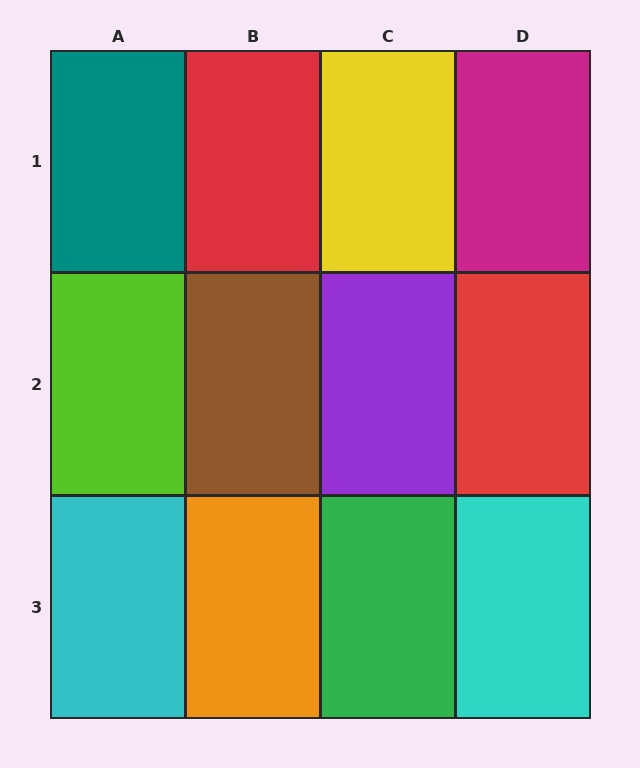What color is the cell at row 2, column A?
Lime.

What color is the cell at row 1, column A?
Teal.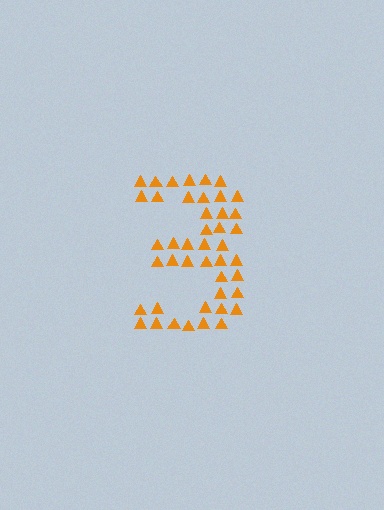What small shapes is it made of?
It is made of small triangles.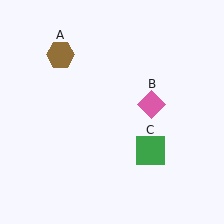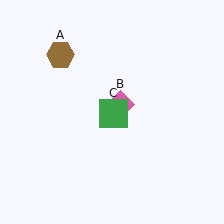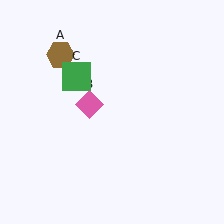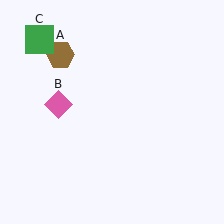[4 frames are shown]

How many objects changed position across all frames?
2 objects changed position: pink diamond (object B), green square (object C).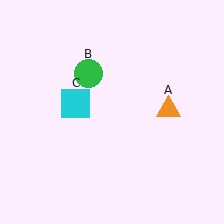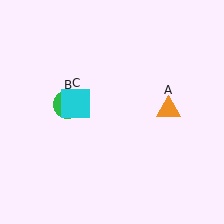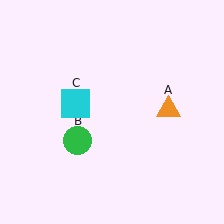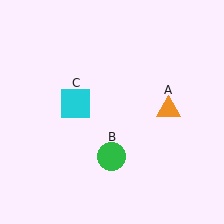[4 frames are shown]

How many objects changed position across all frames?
1 object changed position: green circle (object B).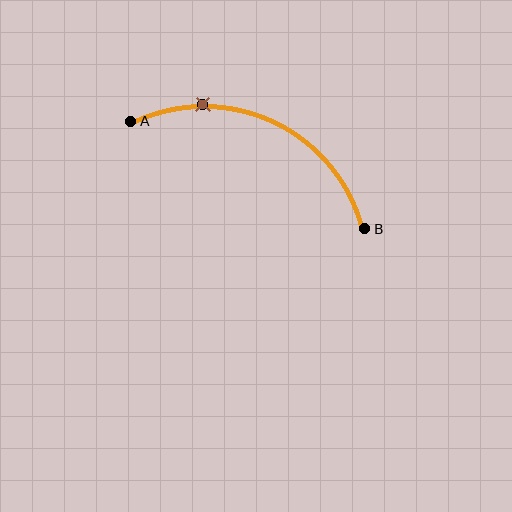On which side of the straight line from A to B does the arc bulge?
The arc bulges above the straight line connecting A and B.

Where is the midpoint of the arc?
The arc midpoint is the point on the curve farthest from the straight line joining A and B. It sits above that line.